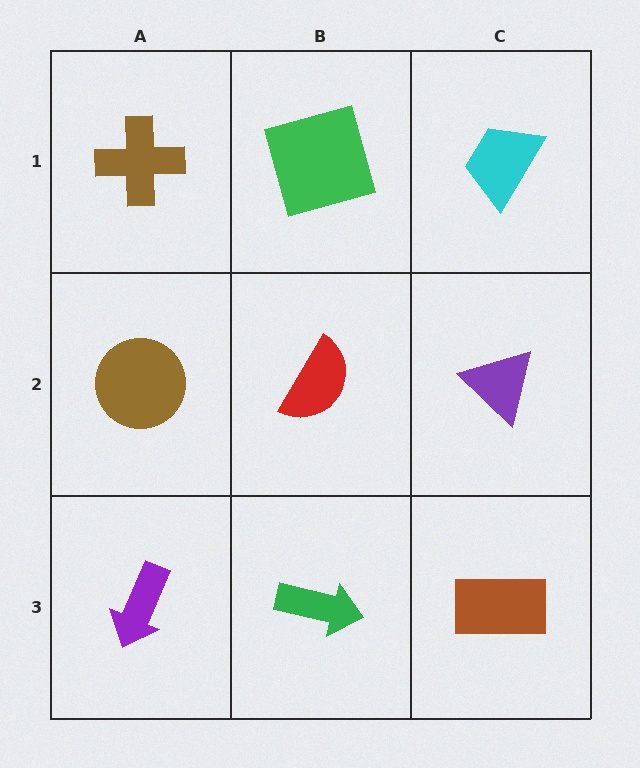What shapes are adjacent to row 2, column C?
A cyan trapezoid (row 1, column C), a brown rectangle (row 3, column C), a red semicircle (row 2, column B).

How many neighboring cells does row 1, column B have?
3.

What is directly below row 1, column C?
A purple triangle.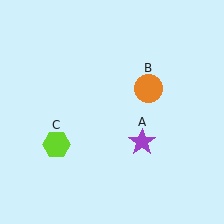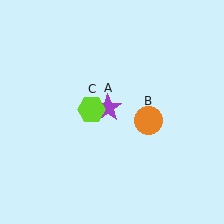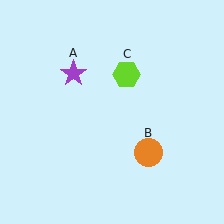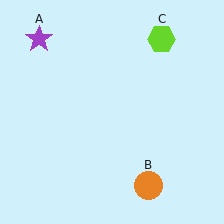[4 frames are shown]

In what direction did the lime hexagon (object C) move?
The lime hexagon (object C) moved up and to the right.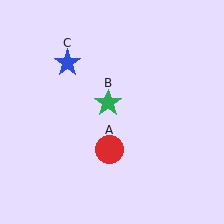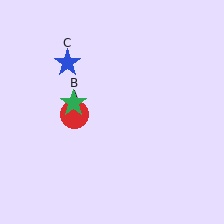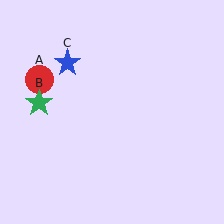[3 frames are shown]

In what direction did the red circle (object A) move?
The red circle (object A) moved up and to the left.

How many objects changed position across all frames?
2 objects changed position: red circle (object A), green star (object B).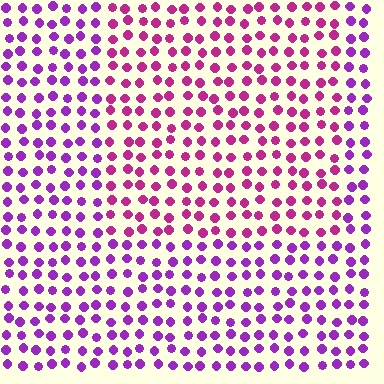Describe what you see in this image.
The image is filled with small purple elements in a uniform arrangement. A rectangle-shaped region is visible where the elements are tinted to a slightly different hue, forming a subtle color boundary.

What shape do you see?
I see a rectangle.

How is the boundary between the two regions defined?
The boundary is defined purely by a slight shift in hue (about 33 degrees). Spacing, size, and orientation are identical on both sides.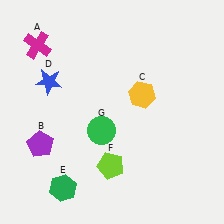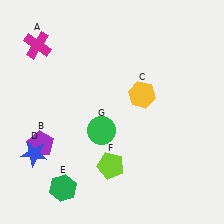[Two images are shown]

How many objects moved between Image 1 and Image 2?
1 object moved between the two images.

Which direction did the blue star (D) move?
The blue star (D) moved down.